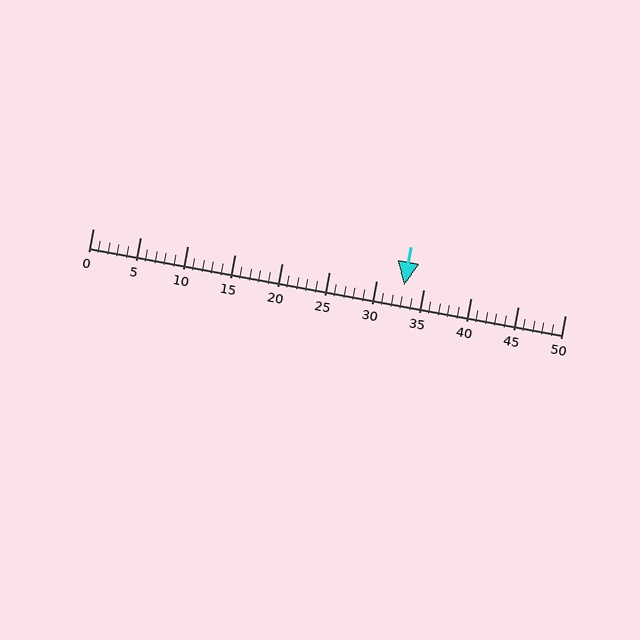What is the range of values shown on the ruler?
The ruler shows values from 0 to 50.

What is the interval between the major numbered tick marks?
The major tick marks are spaced 5 units apart.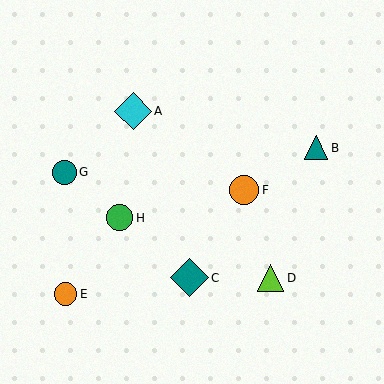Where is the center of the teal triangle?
The center of the teal triangle is at (316, 148).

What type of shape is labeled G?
Shape G is a teal circle.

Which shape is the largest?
The teal diamond (labeled C) is the largest.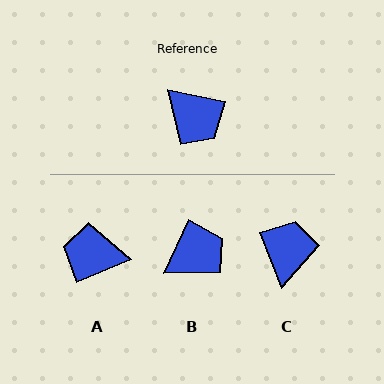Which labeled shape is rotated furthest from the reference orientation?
A, about 145 degrees away.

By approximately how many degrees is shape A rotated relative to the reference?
Approximately 145 degrees clockwise.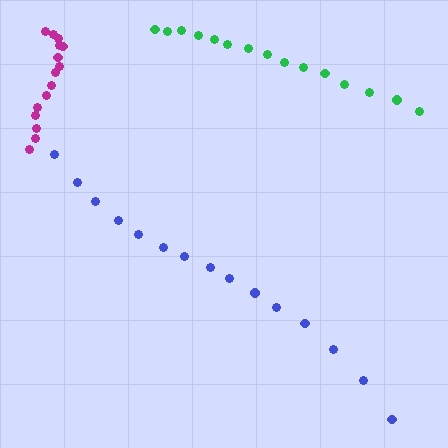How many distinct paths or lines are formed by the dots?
There are 3 distinct paths.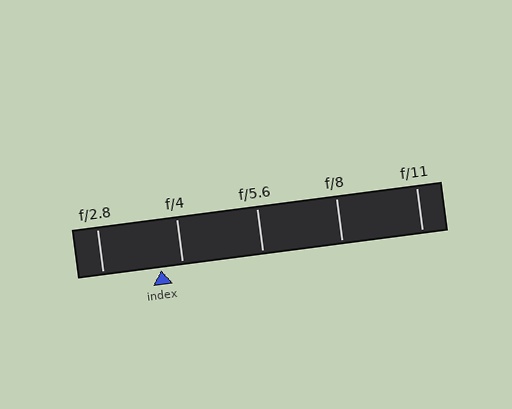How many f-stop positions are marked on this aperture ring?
There are 5 f-stop positions marked.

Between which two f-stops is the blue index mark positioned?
The index mark is between f/2.8 and f/4.